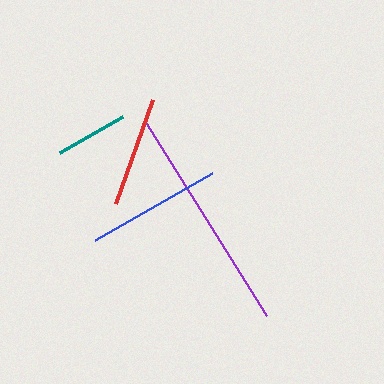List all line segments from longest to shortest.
From longest to shortest: purple, blue, red, teal.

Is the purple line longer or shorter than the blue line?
The purple line is longer than the blue line.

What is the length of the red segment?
The red segment is approximately 110 pixels long.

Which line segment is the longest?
The purple line is the longest at approximately 230 pixels.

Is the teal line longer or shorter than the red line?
The red line is longer than the teal line.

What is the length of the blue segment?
The blue segment is approximately 135 pixels long.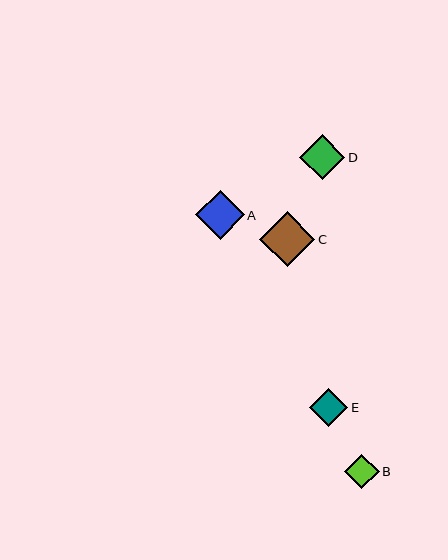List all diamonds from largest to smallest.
From largest to smallest: C, A, D, E, B.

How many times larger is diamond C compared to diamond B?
Diamond C is approximately 1.6 times the size of diamond B.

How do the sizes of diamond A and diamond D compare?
Diamond A and diamond D are approximately the same size.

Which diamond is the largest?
Diamond C is the largest with a size of approximately 56 pixels.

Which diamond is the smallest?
Diamond B is the smallest with a size of approximately 34 pixels.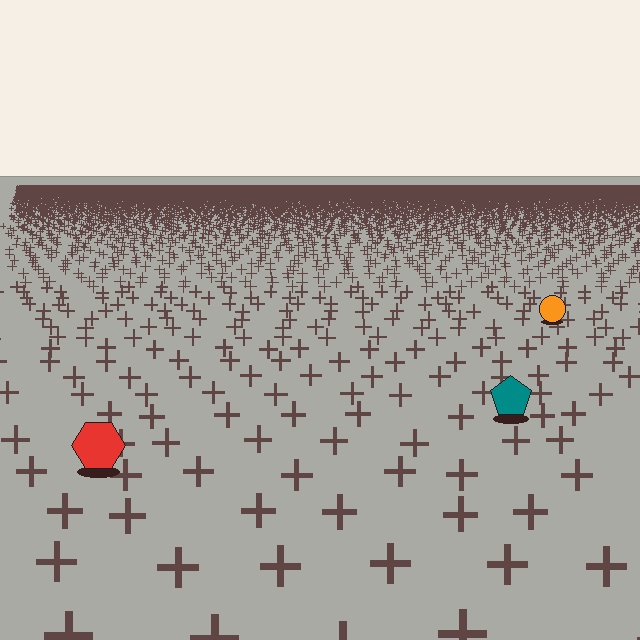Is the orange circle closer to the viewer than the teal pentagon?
No. The teal pentagon is closer — you can tell from the texture gradient: the ground texture is coarser near it.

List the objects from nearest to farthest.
From nearest to farthest: the red hexagon, the teal pentagon, the orange circle.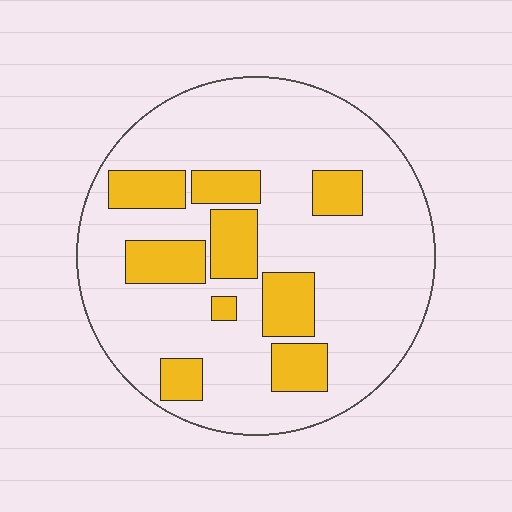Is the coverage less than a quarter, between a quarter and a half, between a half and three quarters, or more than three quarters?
Less than a quarter.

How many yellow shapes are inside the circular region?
9.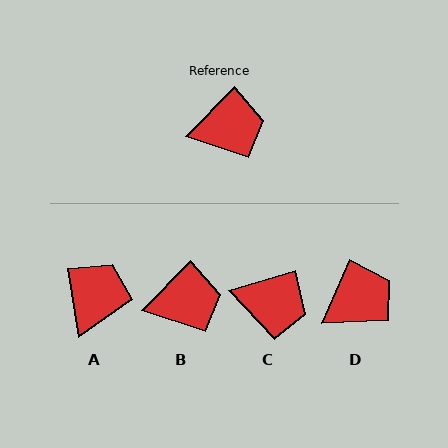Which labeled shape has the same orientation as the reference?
B.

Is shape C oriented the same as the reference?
No, it is off by about 29 degrees.